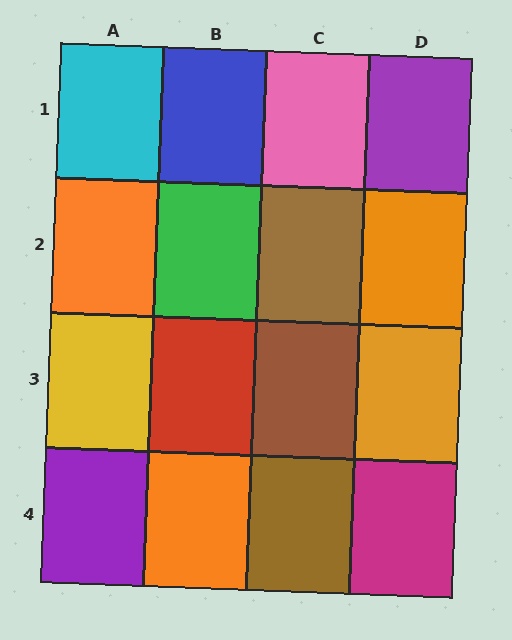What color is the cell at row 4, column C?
Brown.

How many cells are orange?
4 cells are orange.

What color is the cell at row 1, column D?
Purple.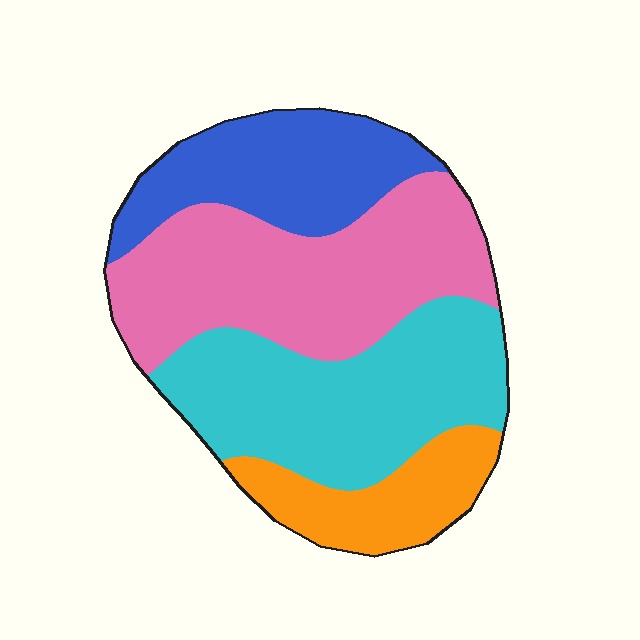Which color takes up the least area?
Orange, at roughly 15%.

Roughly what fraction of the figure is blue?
Blue covers about 20% of the figure.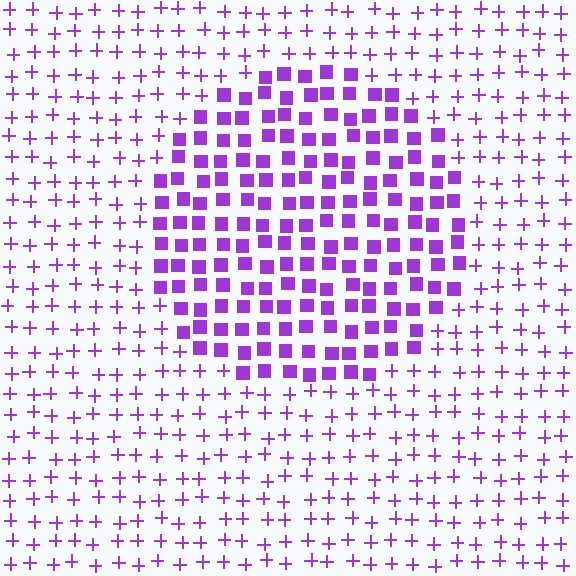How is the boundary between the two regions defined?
The boundary is defined by a change in element shape: squares inside vs. plus signs outside. All elements share the same color and spacing.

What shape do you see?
I see a circle.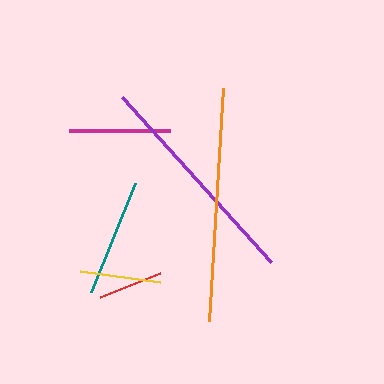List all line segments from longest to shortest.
From longest to shortest: orange, purple, teal, magenta, yellow, red.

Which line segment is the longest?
The orange line is the longest at approximately 233 pixels.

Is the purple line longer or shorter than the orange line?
The orange line is longer than the purple line.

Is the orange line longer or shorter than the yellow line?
The orange line is longer than the yellow line.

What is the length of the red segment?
The red segment is approximately 64 pixels long.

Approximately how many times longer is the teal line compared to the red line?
The teal line is approximately 1.8 times the length of the red line.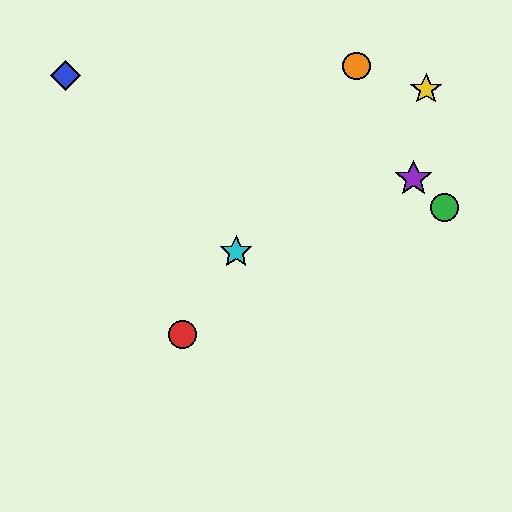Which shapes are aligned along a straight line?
The red circle, the orange circle, the cyan star are aligned along a straight line.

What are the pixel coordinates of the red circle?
The red circle is at (183, 334).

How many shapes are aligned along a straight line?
3 shapes (the red circle, the orange circle, the cyan star) are aligned along a straight line.